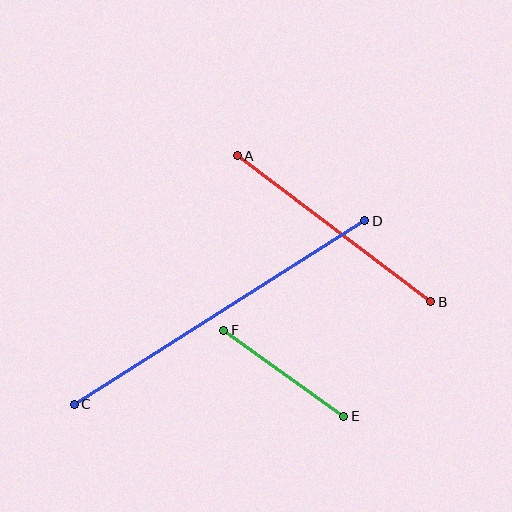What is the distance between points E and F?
The distance is approximately 148 pixels.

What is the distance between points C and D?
The distance is approximately 343 pixels.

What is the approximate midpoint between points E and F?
The midpoint is at approximately (284, 373) pixels.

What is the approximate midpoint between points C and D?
The midpoint is at approximately (220, 312) pixels.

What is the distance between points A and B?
The distance is approximately 242 pixels.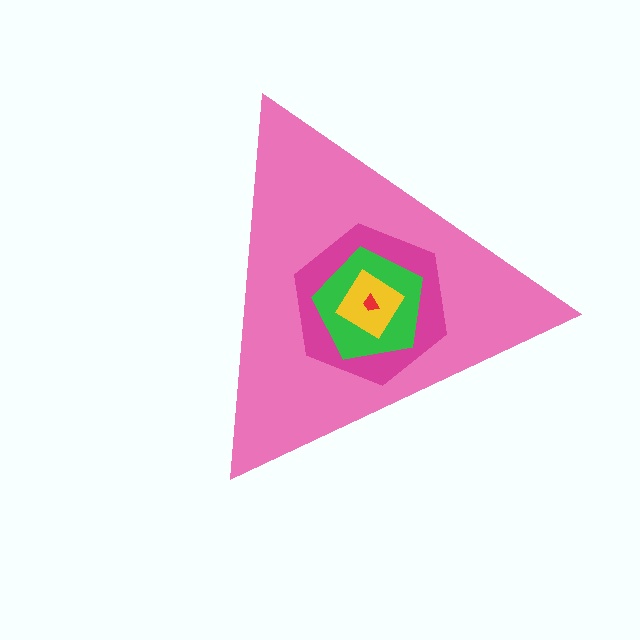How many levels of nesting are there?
5.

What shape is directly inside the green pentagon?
The yellow diamond.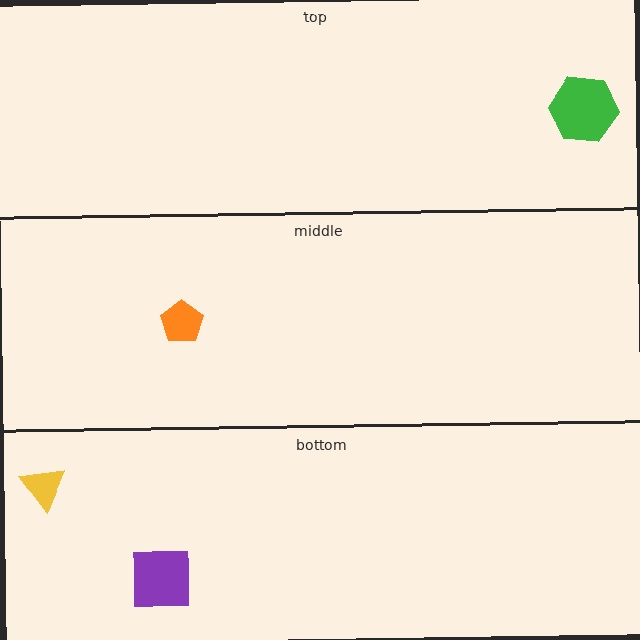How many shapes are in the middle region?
1.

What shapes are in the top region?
The green hexagon.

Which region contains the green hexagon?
The top region.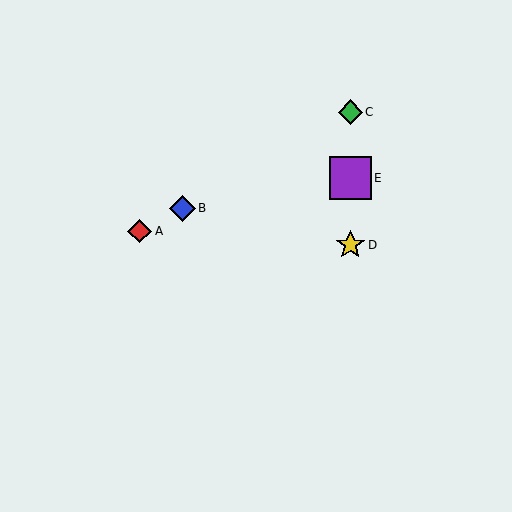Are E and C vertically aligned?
Yes, both are at x≈350.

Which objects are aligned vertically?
Objects C, D, E are aligned vertically.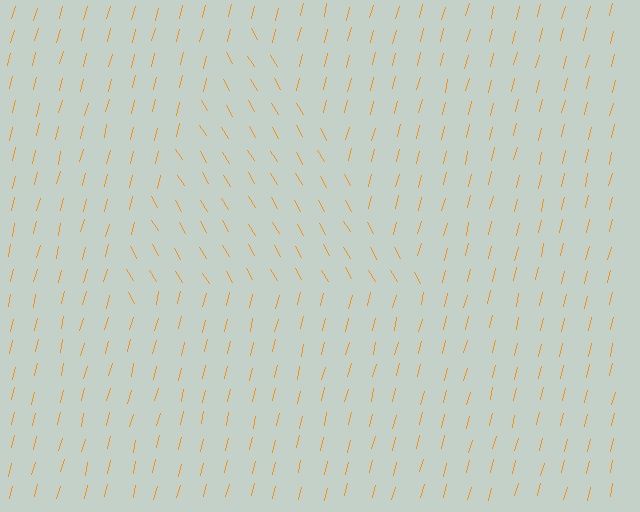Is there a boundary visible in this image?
Yes, there is a texture boundary formed by a change in line orientation.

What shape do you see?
I see a triangle.